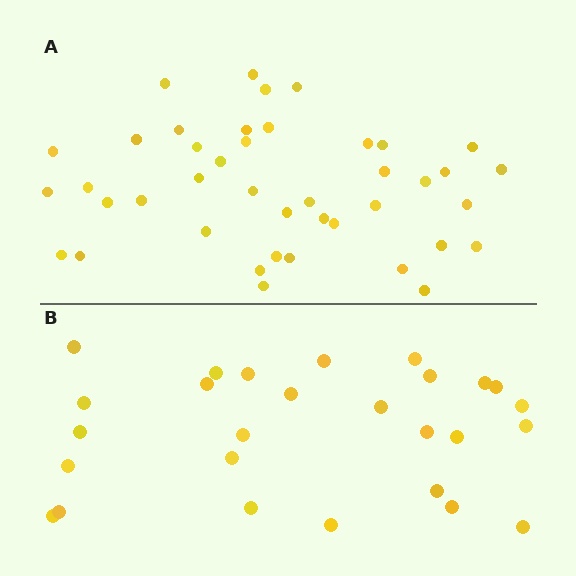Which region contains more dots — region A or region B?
Region A (the top region) has more dots.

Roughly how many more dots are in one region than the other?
Region A has approximately 15 more dots than region B.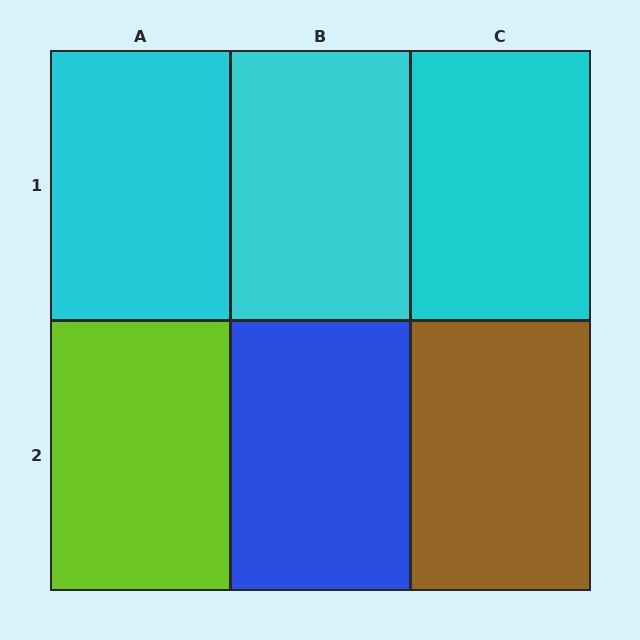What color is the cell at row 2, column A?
Lime.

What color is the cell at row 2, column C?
Brown.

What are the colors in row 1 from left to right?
Cyan, cyan, cyan.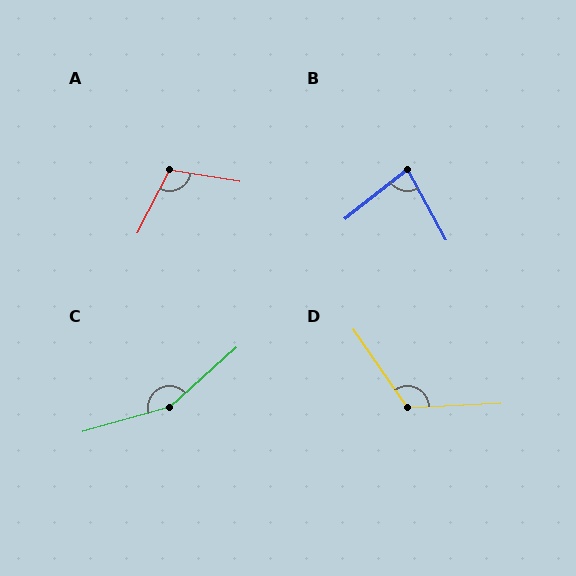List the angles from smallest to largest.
B (81°), A (107°), D (122°), C (154°).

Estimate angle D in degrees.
Approximately 122 degrees.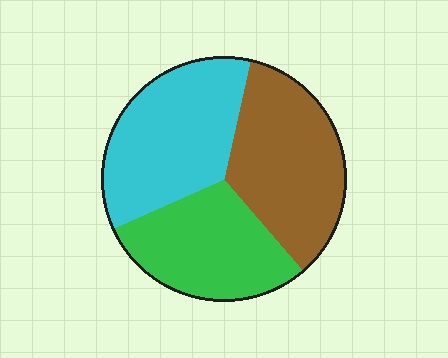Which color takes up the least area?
Green, at roughly 30%.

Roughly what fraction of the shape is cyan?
Cyan takes up between a third and a half of the shape.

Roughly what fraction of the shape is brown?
Brown takes up about one third (1/3) of the shape.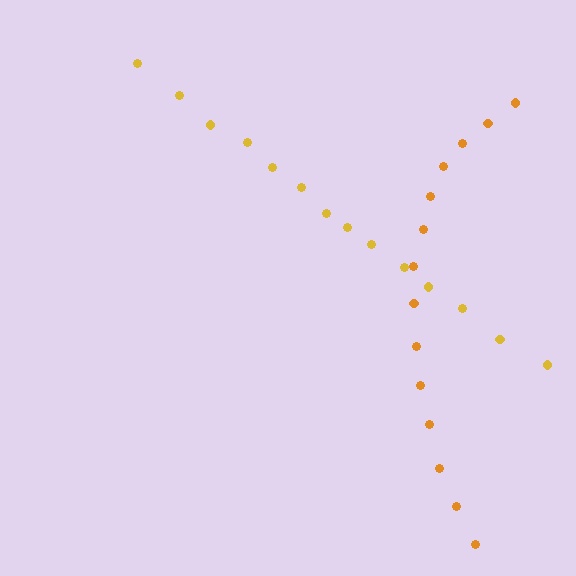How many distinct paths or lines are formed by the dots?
There are 2 distinct paths.